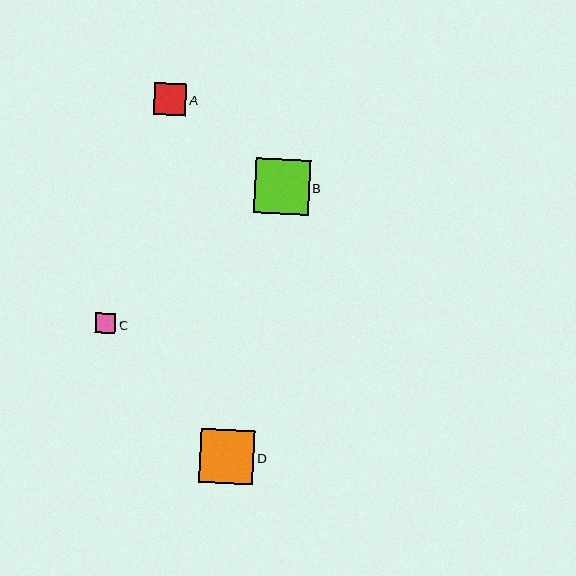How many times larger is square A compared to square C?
Square A is approximately 1.6 times the size of square C.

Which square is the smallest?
Square C is the smallest with a size of approximately 20 pixels.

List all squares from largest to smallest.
From largest to smallest: B, D, A, C.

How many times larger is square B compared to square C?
Square B is approximately 2.8 times the size of square C.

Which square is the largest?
Square B is the largest with a size of approximately 55 pixels.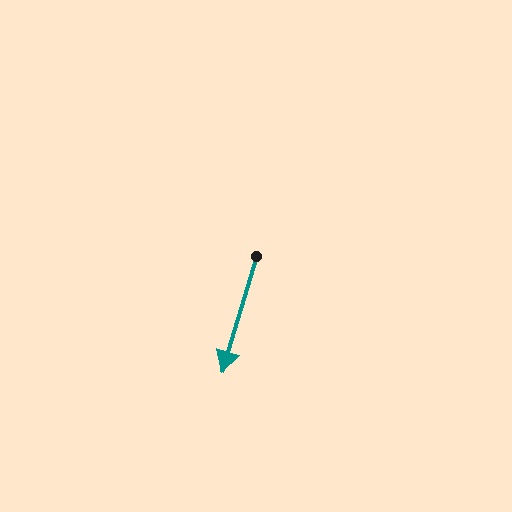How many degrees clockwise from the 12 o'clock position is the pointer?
Approximately 196 degrees.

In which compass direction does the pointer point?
South.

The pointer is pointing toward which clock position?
Roughly 7 o'clock.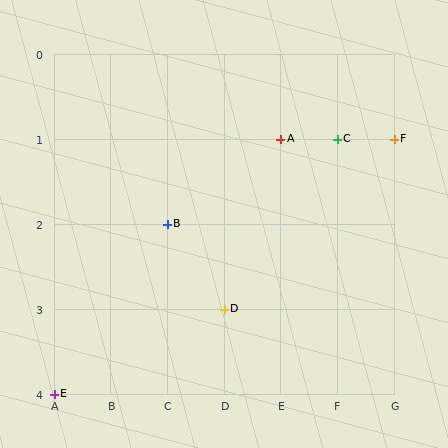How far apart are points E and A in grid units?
Points E and A are 4 columns and 3 rows apart (about 5.0 grid units diagonally).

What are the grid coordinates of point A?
Point A is at grid coordinates (E, 1).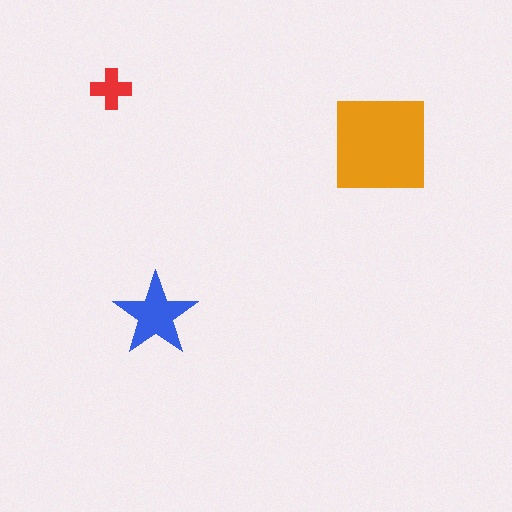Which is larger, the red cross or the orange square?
The orange square.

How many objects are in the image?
There are 3 objects in the image.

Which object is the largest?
The orange square.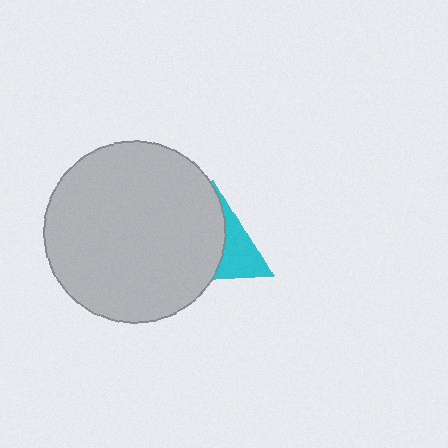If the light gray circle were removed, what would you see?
You would see the complete cyan triangle.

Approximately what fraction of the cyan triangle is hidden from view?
Roughly 61% of the cyan triangle is hidden behind the light gray circle.